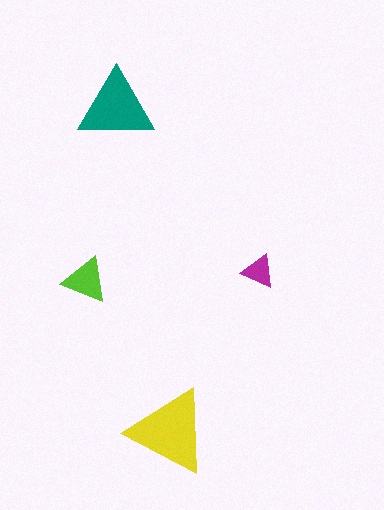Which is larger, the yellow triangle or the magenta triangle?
The yellow one.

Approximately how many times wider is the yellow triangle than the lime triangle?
About 2 times wider.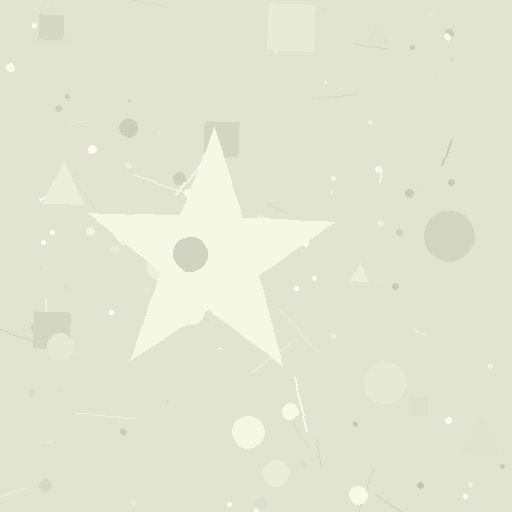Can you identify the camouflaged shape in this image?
The camouflaged shape is a star.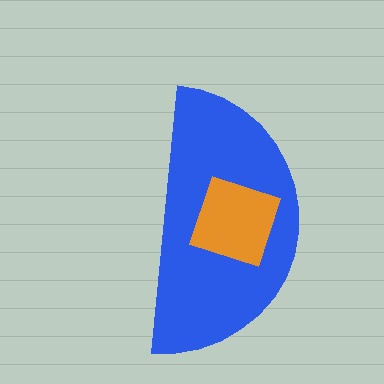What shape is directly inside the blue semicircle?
The orange diamond.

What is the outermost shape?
The blue semicircle.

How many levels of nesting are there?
2.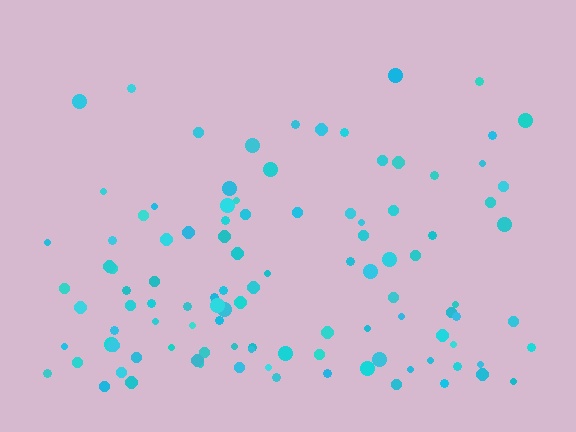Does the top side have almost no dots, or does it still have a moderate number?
Still a moderate number, just noticeably fewer than the bottom.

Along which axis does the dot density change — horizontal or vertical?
Vertical.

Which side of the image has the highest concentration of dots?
The bottom.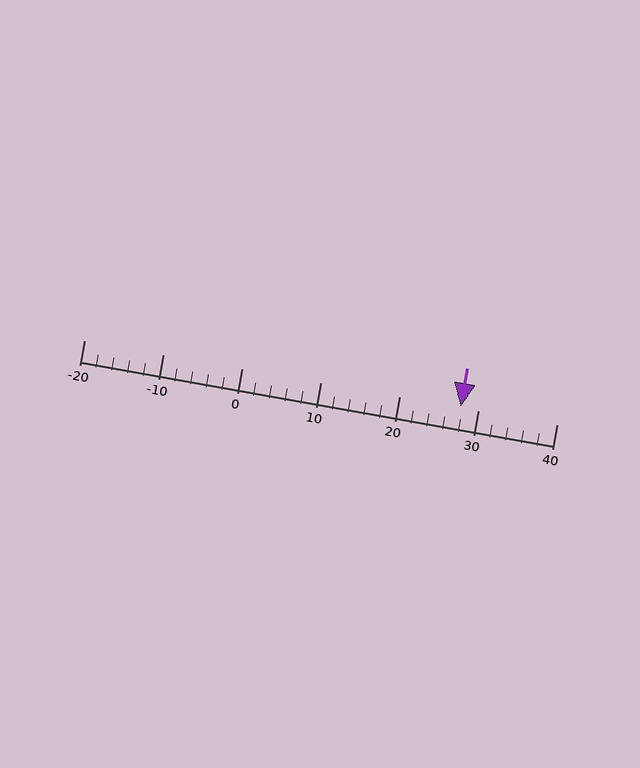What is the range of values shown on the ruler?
The ruler shows values from -20 to 40.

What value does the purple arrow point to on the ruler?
The purple arrow points to approximately 28.